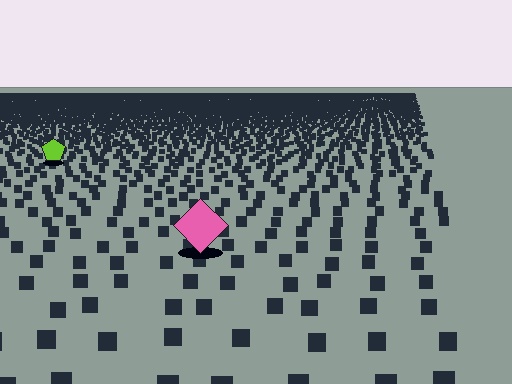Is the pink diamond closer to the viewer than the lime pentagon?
Yes. The pink diamond is closer — you can tell from the texture gradient: the ground texture is coarser near it.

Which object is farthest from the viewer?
The lime pentagon is farthest from the viewer. It appears smaller and the ground texture around it is denser.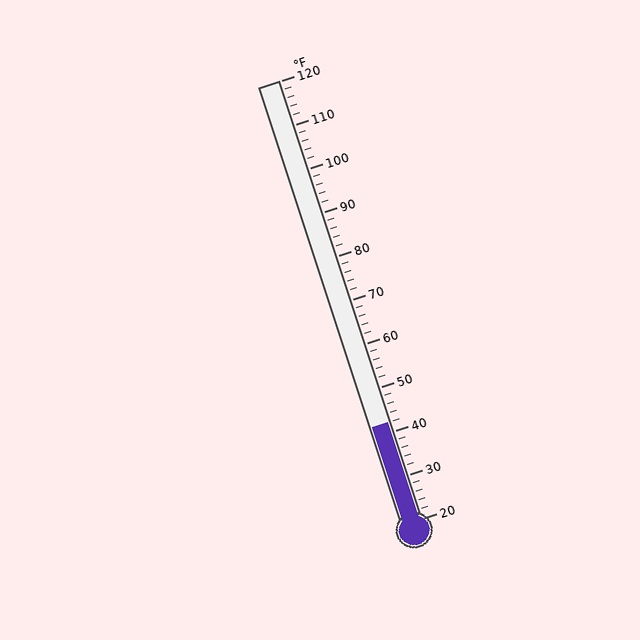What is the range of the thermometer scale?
The thermometer scale ranges from 20°F to 120°F.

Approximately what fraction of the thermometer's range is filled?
The thermometer is filled to approximately 20% of its range.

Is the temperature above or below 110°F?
The temperature is below 110°F.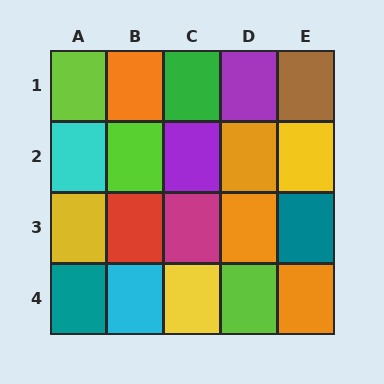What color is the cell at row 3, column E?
Teal.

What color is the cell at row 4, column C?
Yellow.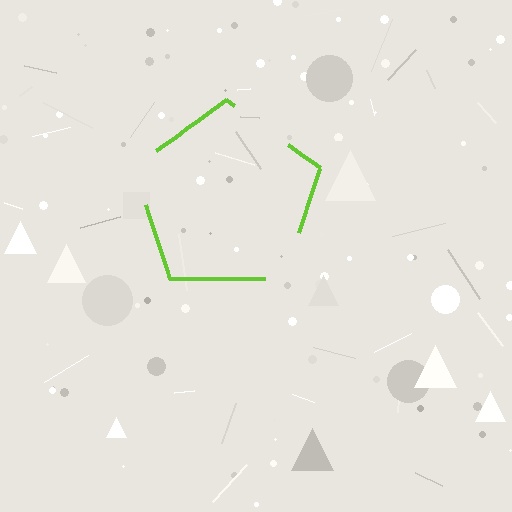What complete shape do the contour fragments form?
The contour fragments form a pentagon.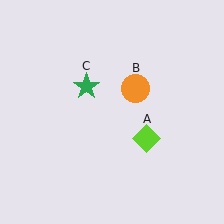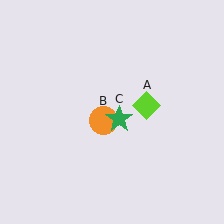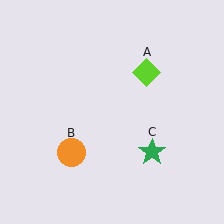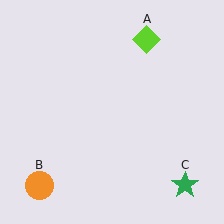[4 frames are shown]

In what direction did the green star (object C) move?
The green star (object C) moved down and to the right.